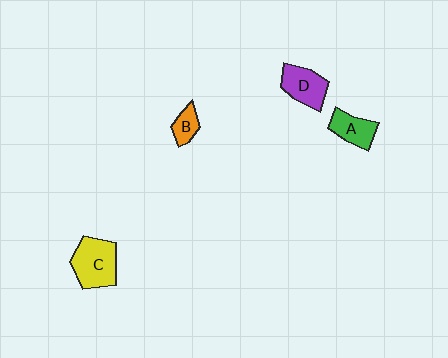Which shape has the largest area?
Shape C (yellow).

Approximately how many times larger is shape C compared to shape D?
Approximately 1.3 times.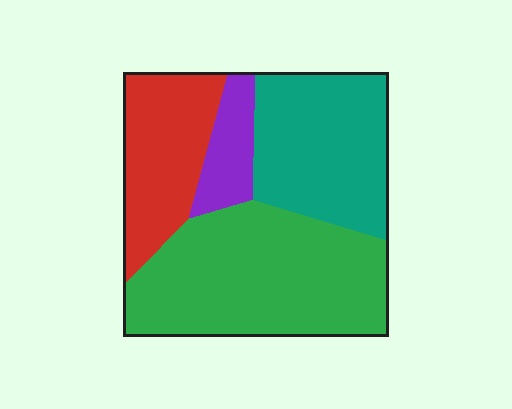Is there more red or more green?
Green.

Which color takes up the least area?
Purple, at roughly 10%.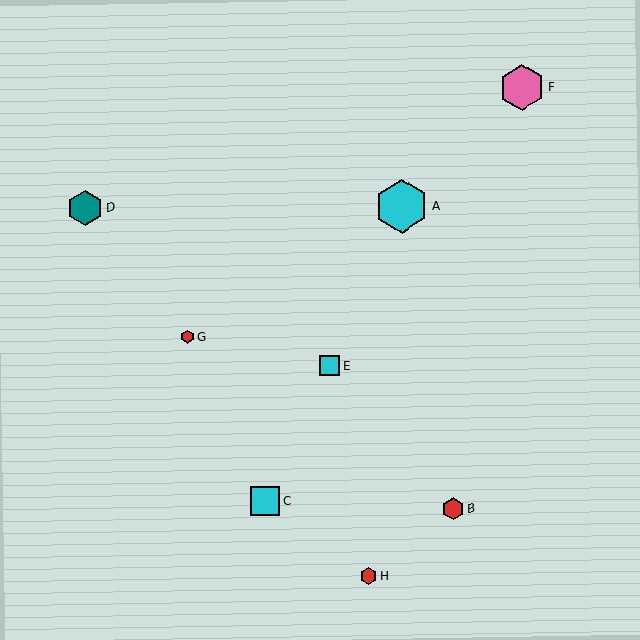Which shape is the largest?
The cyan hexagon (labeled A) is the largest.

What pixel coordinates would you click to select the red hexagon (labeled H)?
Click at (369, 576) to select the red hexagon H.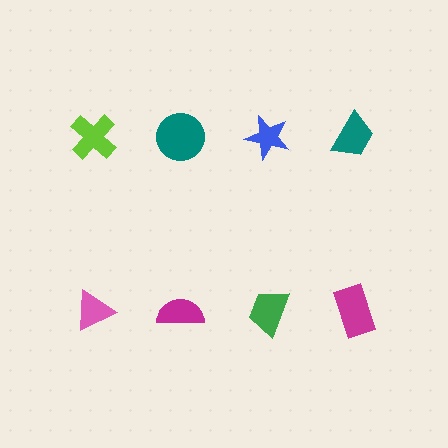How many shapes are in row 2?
4 shapes.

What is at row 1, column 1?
A lime cross.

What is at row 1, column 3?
A blue star.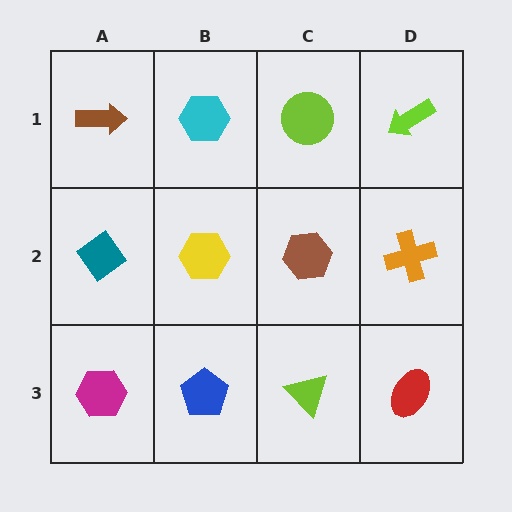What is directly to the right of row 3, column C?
A red ellipse.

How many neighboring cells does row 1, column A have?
2.